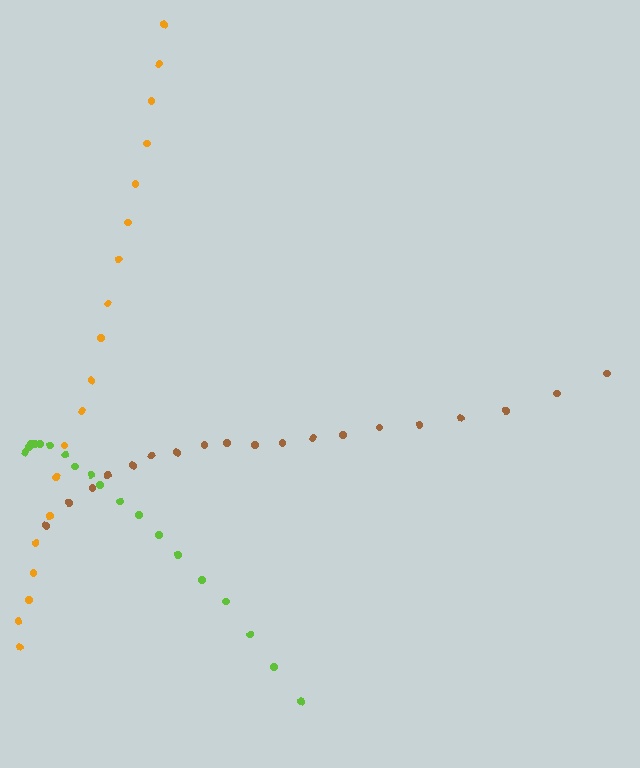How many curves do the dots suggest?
There are 3 distinct paths.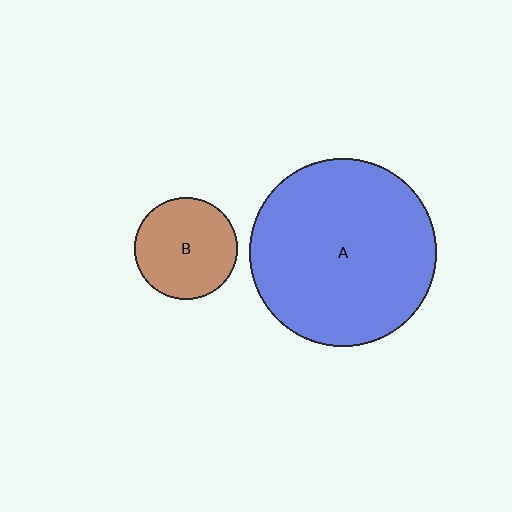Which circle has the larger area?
Circle A (blue).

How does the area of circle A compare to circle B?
Approximately 3.3 times.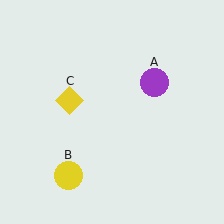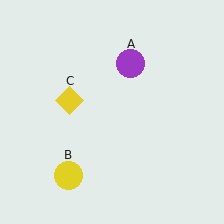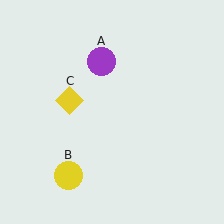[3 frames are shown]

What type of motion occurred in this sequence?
The purple circle (object A) rotated counterclockwise around the center of the scene.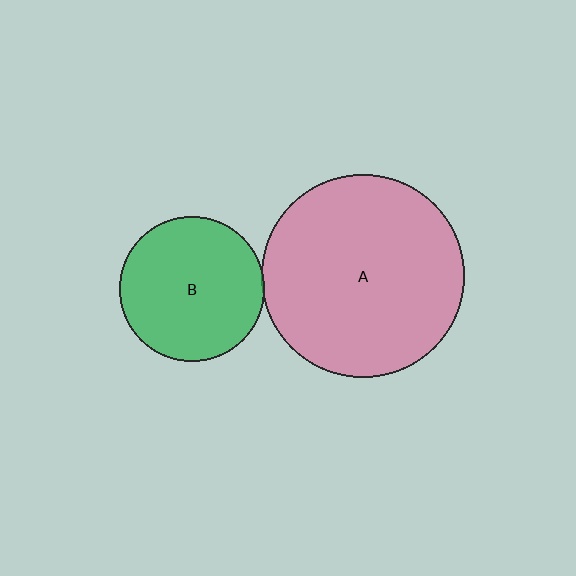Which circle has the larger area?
Circle A (pink).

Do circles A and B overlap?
Yes.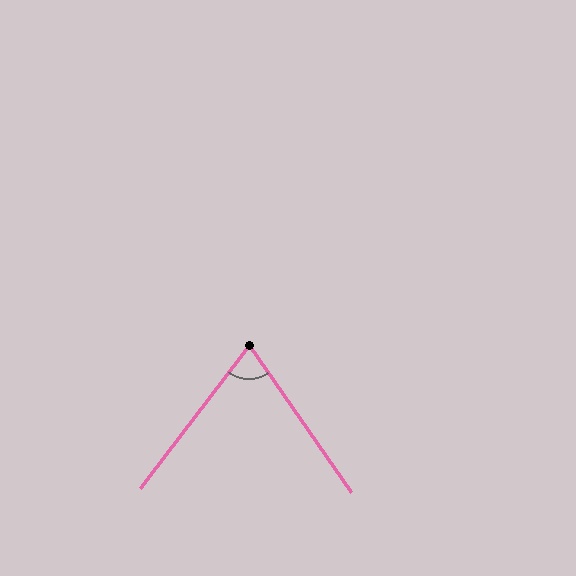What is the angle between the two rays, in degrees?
Approximately 72 degrees.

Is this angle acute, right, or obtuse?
It is acute.